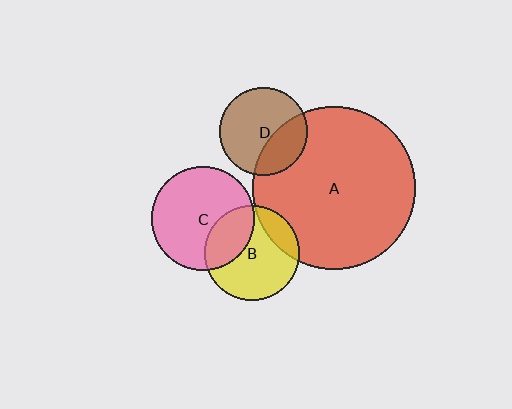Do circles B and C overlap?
Yes.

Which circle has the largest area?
Circle A (red).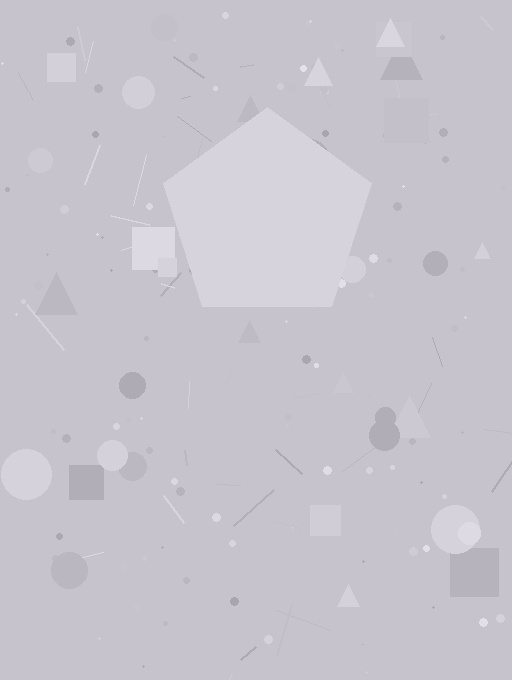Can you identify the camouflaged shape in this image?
The camouflaged shape is a pentagon.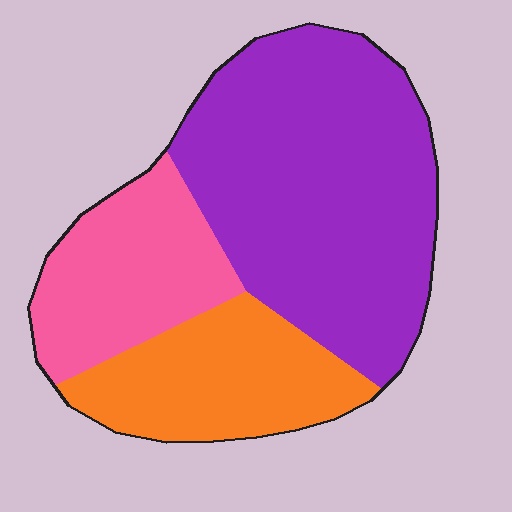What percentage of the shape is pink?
Pink covers around 25% of the shape.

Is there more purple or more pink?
Purple.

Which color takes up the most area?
Purple, at roughly 55%.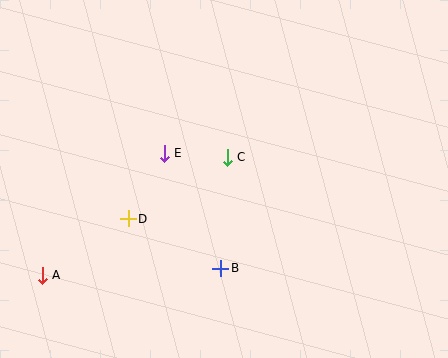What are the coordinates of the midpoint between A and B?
The midpoint between A and B is at (131, 272).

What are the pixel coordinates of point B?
Point B is at (220, 268).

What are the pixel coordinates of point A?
Point A is at (42, 275).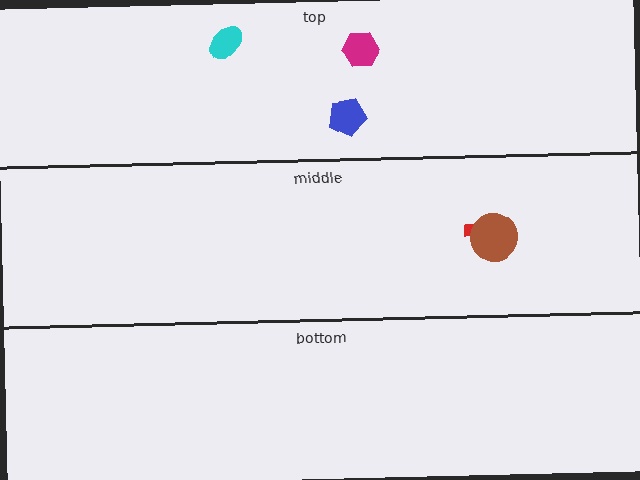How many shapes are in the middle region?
2.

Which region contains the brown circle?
The middle region.